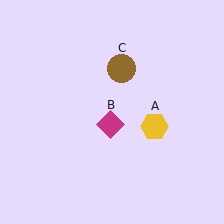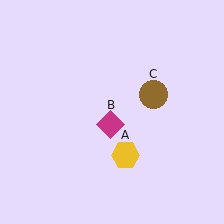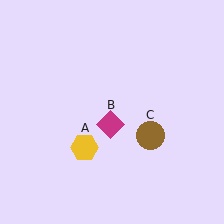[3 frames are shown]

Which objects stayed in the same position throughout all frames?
Magenta diamond (object B) remained stationary.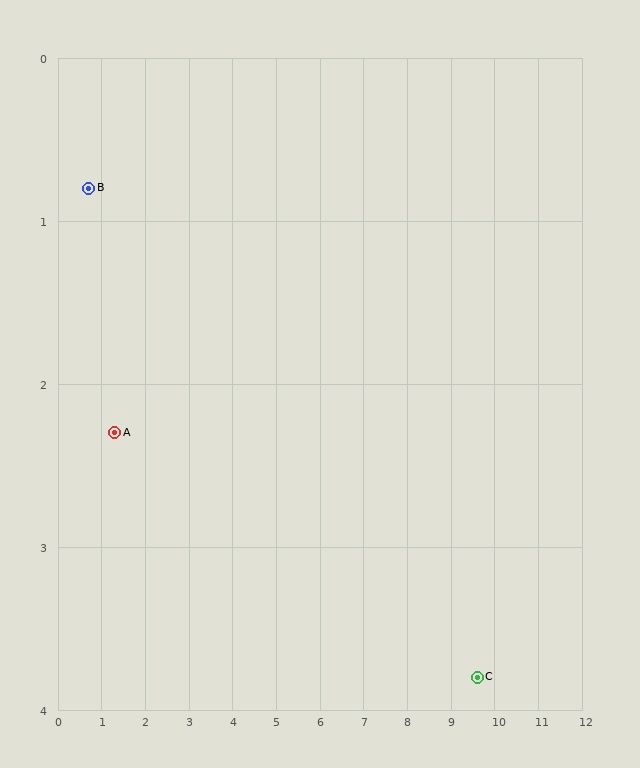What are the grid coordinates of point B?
Point B is at approximately (0.7, 0.8).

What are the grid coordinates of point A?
Point A is at approximately (1.3, 2.3).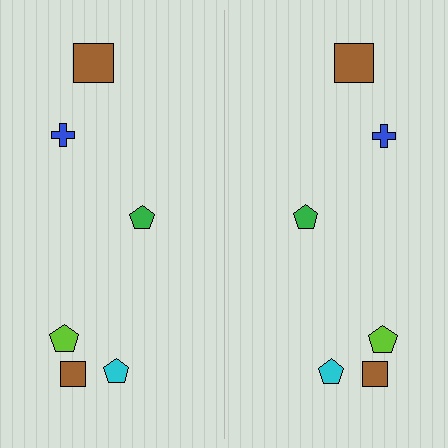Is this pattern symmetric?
Yes, this pattern has bilateral (reflection) symmetry.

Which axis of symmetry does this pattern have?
The pattern has a vertical axis of symmetry running through the center of the image.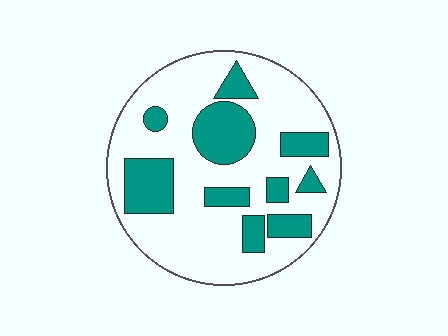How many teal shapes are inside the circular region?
10.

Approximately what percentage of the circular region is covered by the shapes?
Approximately 30%.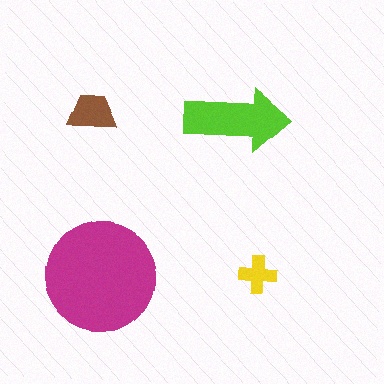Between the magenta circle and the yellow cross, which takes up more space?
The magenta circle.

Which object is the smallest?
The yellow cross.